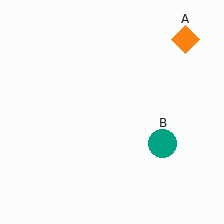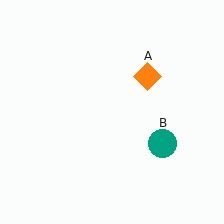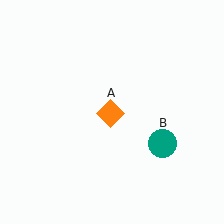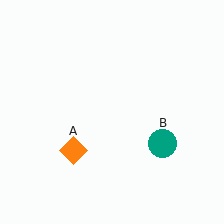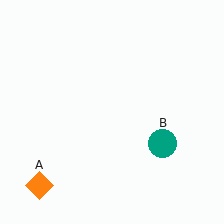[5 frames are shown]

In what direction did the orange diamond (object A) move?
The orange diamond (object A) moved down and to the left.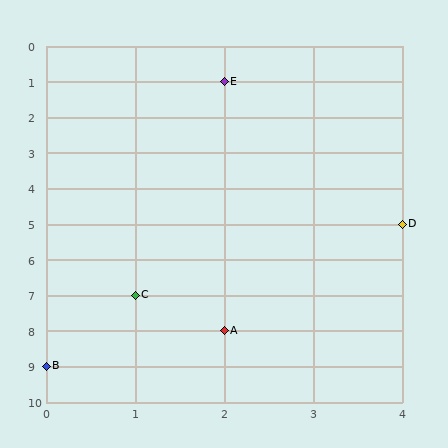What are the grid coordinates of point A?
Point A is at grid coordinates (2, 8).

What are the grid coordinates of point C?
Point C is at grid coordinates (1, 7).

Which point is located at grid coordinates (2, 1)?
Point E is at (2, 1).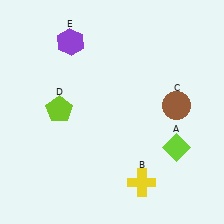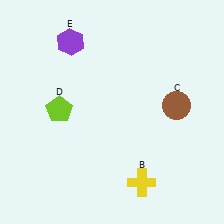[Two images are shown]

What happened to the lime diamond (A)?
The lime diamond (A) was removed in Image 2. It was in the bottom-right area of Image 1.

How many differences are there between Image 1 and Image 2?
There is 1 difference between the two images.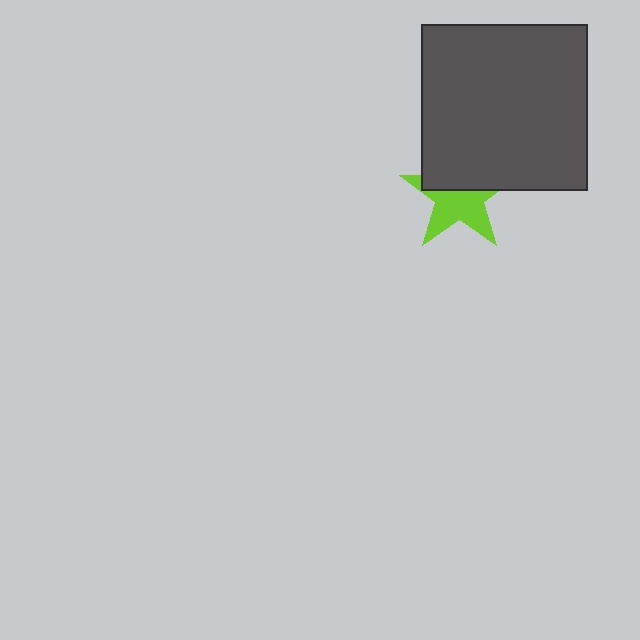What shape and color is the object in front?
The object in front is a dark gray square.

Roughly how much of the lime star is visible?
About half of it is visible (roughly 55%).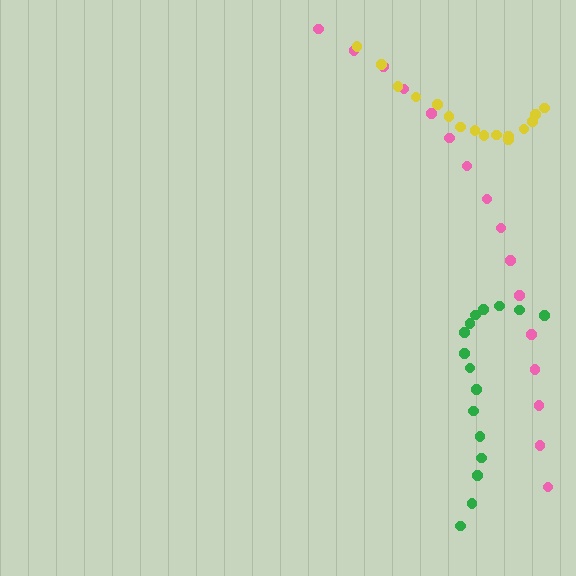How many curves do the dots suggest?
There are 3 distinct paths.